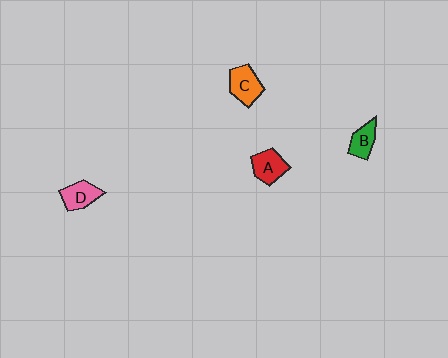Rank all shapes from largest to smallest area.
From largest to smallest: C (orange), A (red), D (pink), B (green).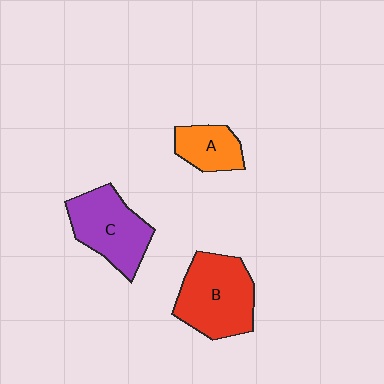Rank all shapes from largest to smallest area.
From largest to smallest: B (red), C (purple), A (orange).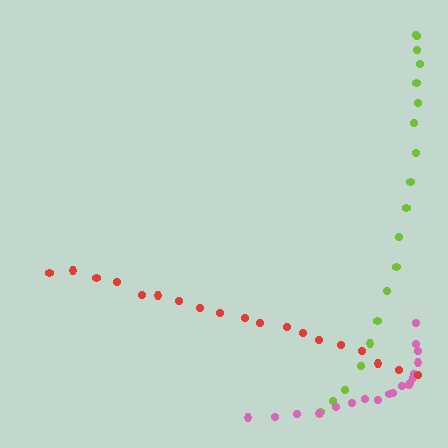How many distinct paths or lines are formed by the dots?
There are 3 distinct paths.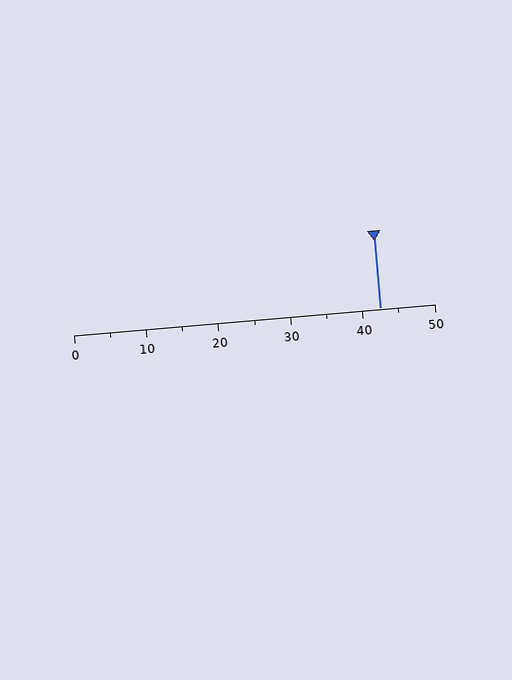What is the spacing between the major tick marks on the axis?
The major ticks are spaced 10 apart.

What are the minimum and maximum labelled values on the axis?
The axis runs from 0 to 50.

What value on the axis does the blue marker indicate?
The marker indicates approximately 42.5.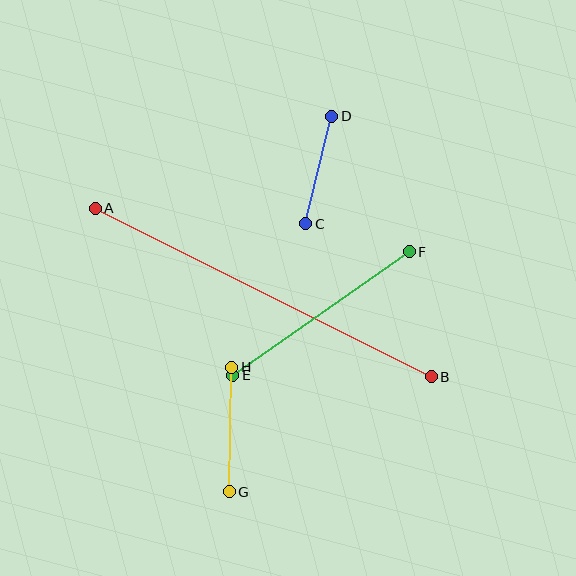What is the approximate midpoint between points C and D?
The midpoint is at approximately (319, 170) pixels.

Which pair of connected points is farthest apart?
Points A and B are farthest apart.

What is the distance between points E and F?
The distance is approximately 216 pixels.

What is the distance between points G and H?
The distance is approximately 124 pixels.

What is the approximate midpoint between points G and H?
The midpoint is at approximately (230, 429) pixels.